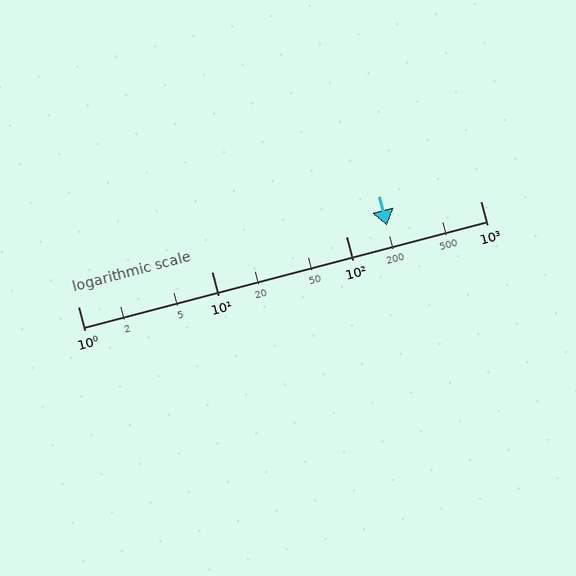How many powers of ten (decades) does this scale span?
The scale spans 3 decades, from 1 to 1000.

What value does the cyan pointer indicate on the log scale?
The pointer indicates approximately 200.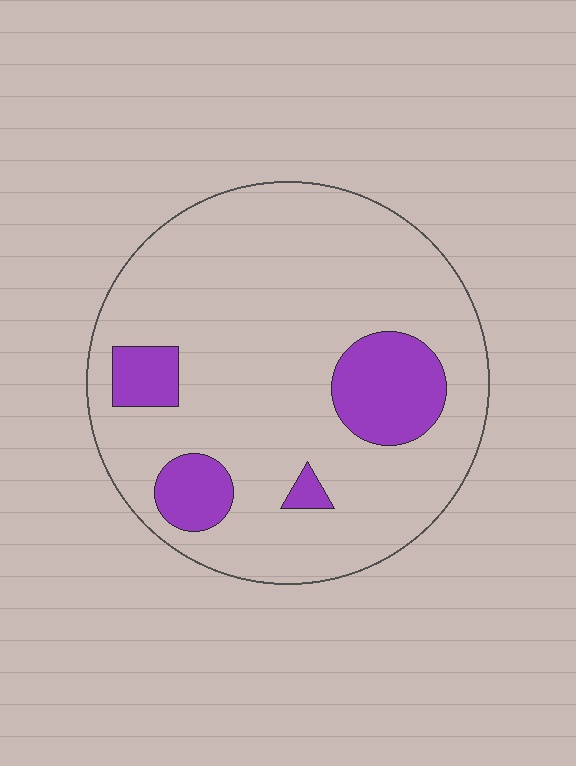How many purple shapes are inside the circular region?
4.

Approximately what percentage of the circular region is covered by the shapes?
Approximately 15%.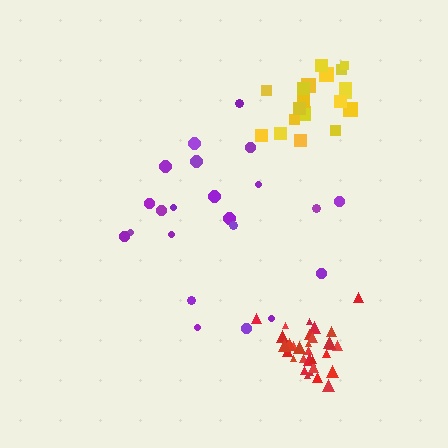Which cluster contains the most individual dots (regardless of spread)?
Red (32).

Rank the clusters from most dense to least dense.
red, yellow, purple.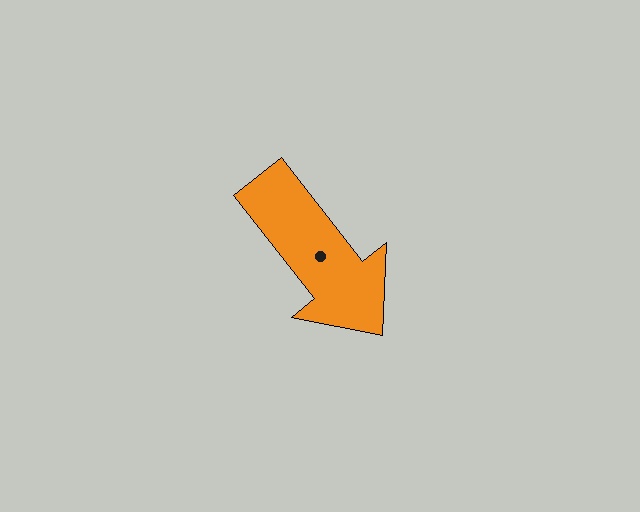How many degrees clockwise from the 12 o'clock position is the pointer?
Approximately 142 degrees.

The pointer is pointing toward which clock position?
Roughly 5 o'clock.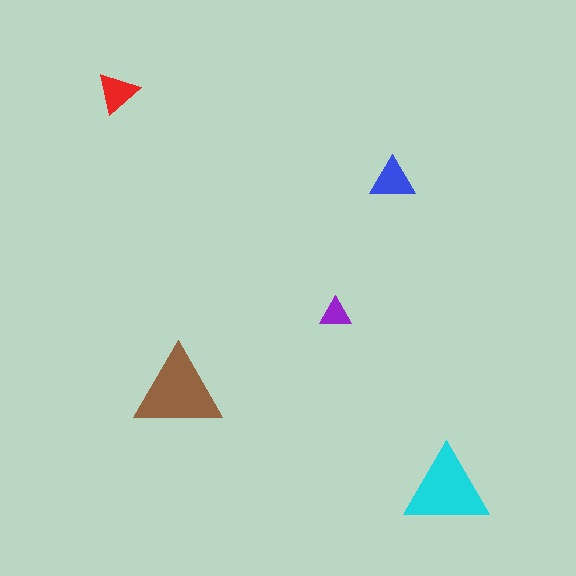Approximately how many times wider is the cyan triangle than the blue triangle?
About 2 times wider.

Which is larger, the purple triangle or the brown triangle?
The brown one.